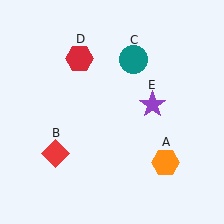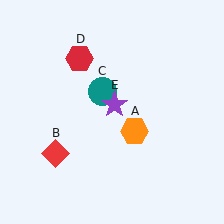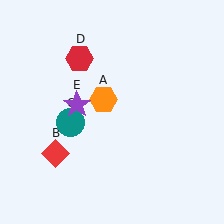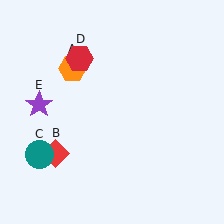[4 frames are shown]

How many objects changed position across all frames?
3 objects changed position: orange hexagon (object A), teal circle (object C), purple star (object E).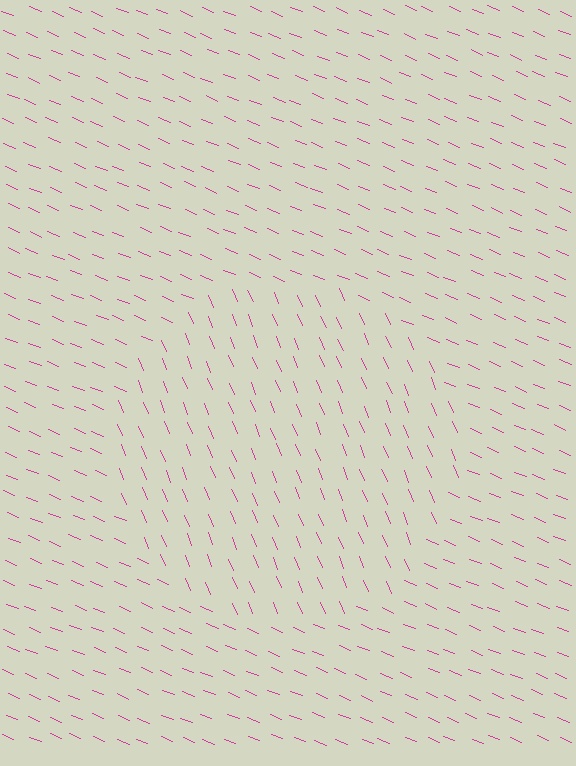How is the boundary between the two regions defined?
The boundary is defined purely by a change in line orientation (approximately 45 degrees difference). All lines are the same color and thickness.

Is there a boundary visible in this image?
Yes, there is a texture boundary formed by a change in line orientation.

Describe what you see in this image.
The image is filled with small magenta line segments. A circle region in the image has lines oriented differently from the surrounding lines, creating a visible texture boundary.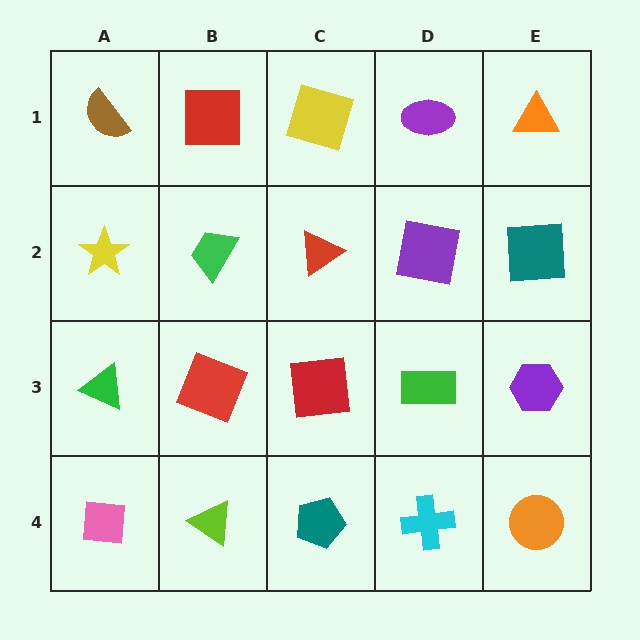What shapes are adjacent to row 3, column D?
A purple square (row 2, column D), a cyan cross (row 4, column D), a red square (row 3, column C), a purple hexagon (row 3, column E).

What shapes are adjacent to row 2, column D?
A purple ellipse (row 1, column D), a green rectangle (row 3, column D), a red triangle (row 2, column C), a teal square (row 2, column E).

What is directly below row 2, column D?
A green rectangle.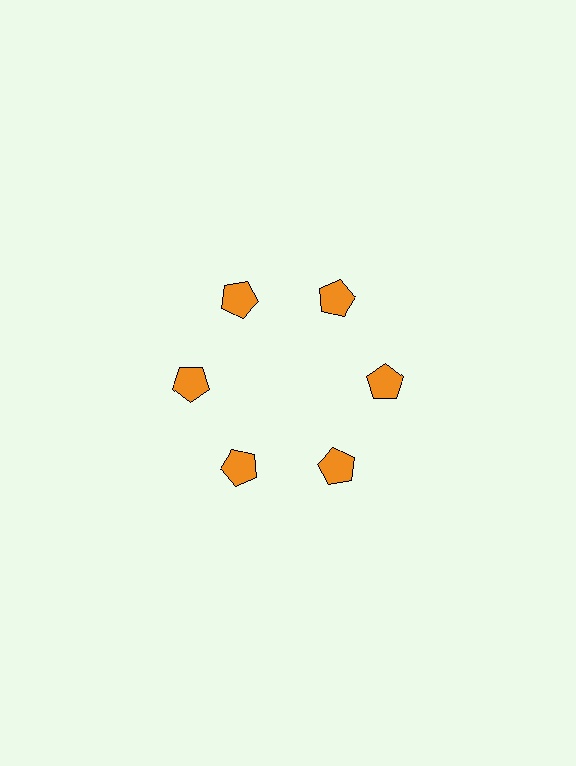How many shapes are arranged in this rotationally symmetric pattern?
There are 6 shapes, arranged in 6 groups of 1.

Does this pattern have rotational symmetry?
Yes, this pattern has 6-fold rotational symmetry. It looks the same after rotating 60 degrees around the center.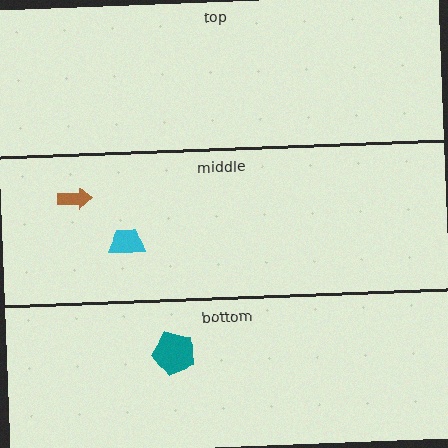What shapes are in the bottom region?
The teal pentagon.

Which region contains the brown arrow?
The middle region.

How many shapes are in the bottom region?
1.